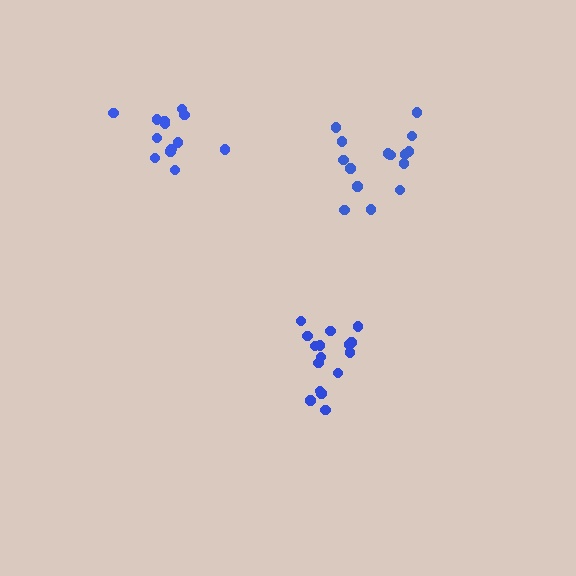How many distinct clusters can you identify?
There are 3 distinct clusters.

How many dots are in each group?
Group 1: 16 dots, Group 2: 15 dots, Group 3: 13 dots (44 total).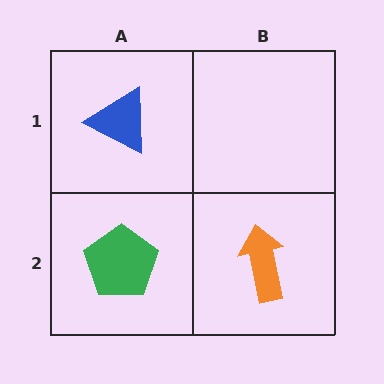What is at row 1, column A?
A blue triangle.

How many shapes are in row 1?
1 shape.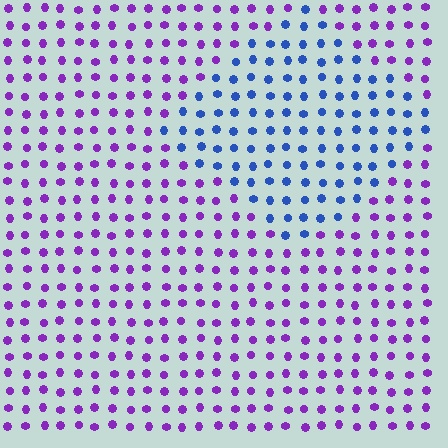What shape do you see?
I see a diamond.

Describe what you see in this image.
The image is filled with small purple elements in a uniform arrangement. A diamond-shaped region is visible where the elements are tinted to a slightly different hue, forming a subtle color boundary.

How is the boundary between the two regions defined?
The boundary is defined purely by a slight shift in hue (about 57 degrees). Spacing, size, and orientation are identical on both sides.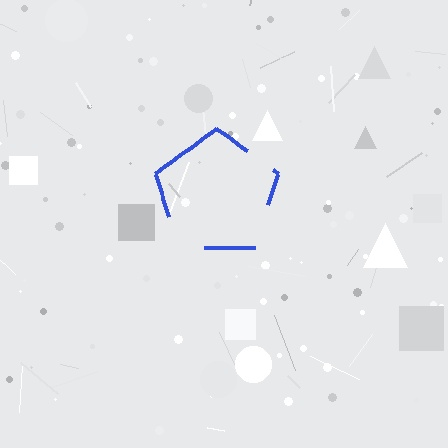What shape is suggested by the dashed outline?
The dashed outline suggests a pentagon.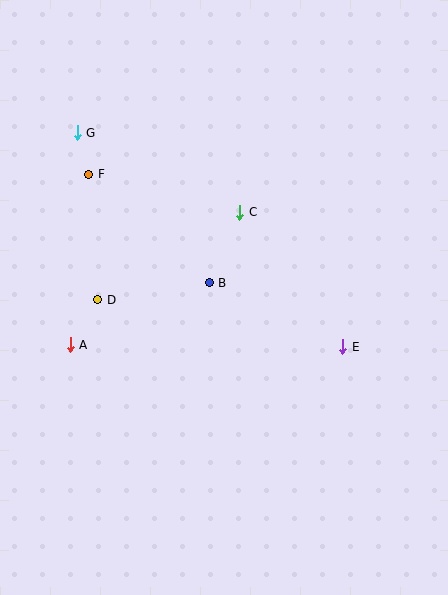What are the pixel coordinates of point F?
Point F is at (89, 174).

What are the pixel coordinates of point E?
Point E is at (343, 347).